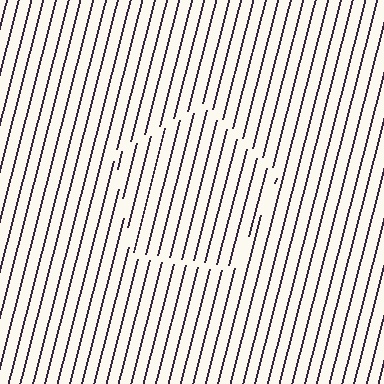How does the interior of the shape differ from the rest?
The interior of the shape contains the same grating, shifted by half a period — the contour is defined by the phase discontinuity where line-ends from the inner and outer gratings abut.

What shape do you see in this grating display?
An illusory pentagon. The interior of the shape contains the same grating, shifted by half a period — the contour is defined by the phase discontinuity where line-ends from the inner and outer gratings abut.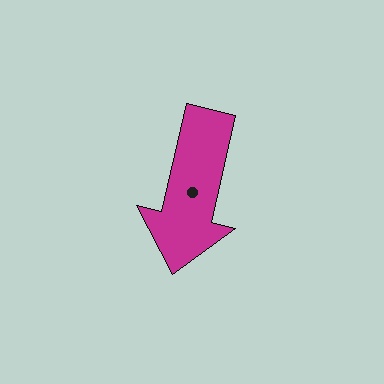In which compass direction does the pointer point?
South.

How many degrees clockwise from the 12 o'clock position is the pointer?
Approximately 193 degrees.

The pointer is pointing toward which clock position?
Roughly 6 o'clock.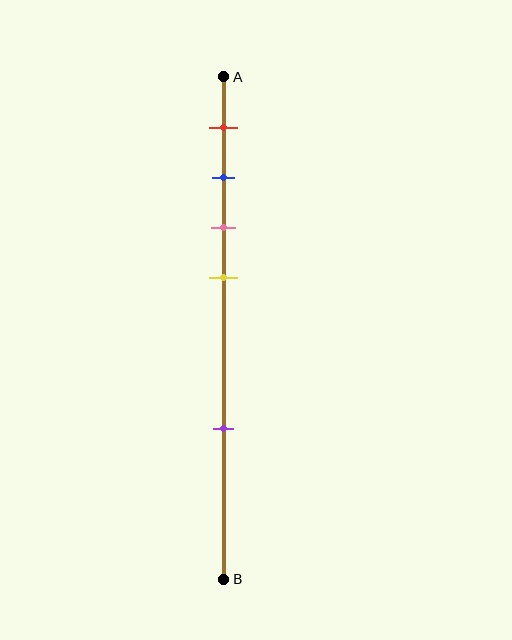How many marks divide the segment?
There are 5 marks dividing the segment.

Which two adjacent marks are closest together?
The blue and pink marks are the closest adjacent pair.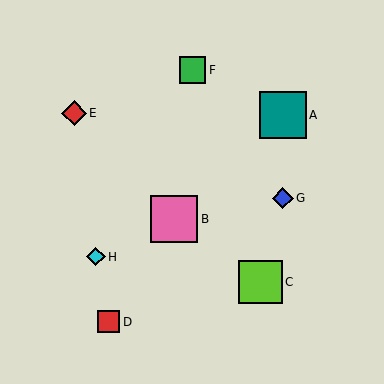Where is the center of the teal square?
The center of the teal square is at (283, 115).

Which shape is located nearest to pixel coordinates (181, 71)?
The green square (labeled F) at (193, 70) is nearest to that location.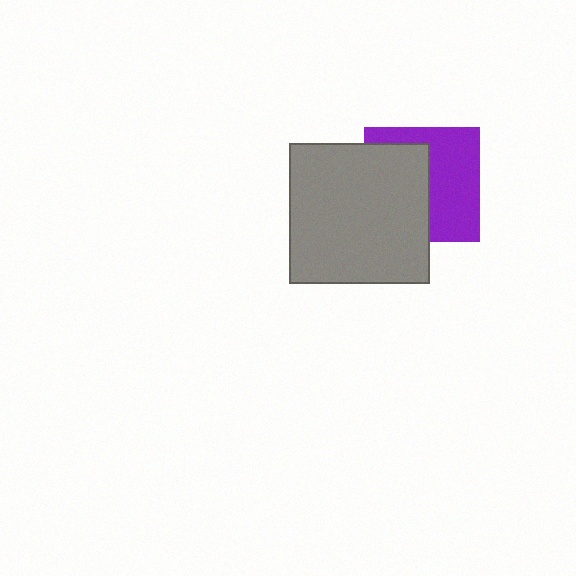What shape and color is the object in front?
The object in front is a gray square.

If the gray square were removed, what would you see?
You would see the complete purple square.